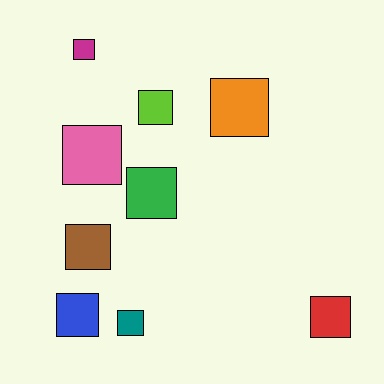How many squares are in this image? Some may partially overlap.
There are 9 squares.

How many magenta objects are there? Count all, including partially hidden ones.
There is 1 magenta object.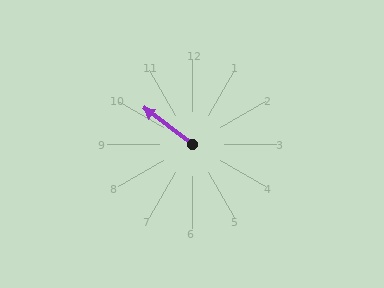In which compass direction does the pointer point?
Northwest.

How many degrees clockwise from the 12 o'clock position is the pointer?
Approximately 307 degrees.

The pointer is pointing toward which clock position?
Roughly 10 o'clock.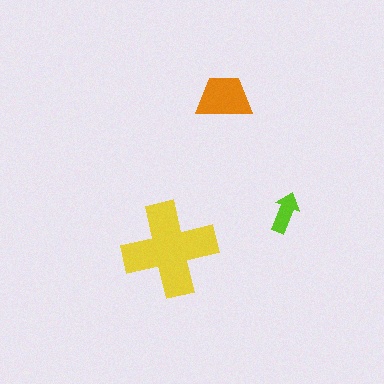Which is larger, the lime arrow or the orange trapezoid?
The orange trapezoid.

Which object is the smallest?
The lime arrow.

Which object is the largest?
The yellow cross.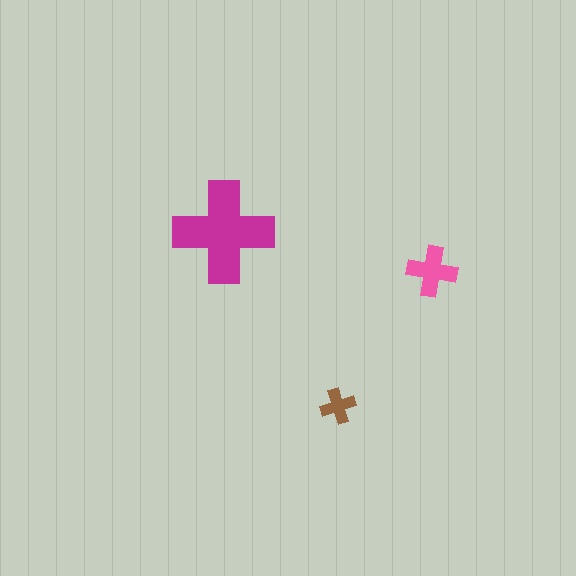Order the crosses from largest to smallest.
the magenta one, the pink one, the brown one.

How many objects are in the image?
There are 3 objects in the image.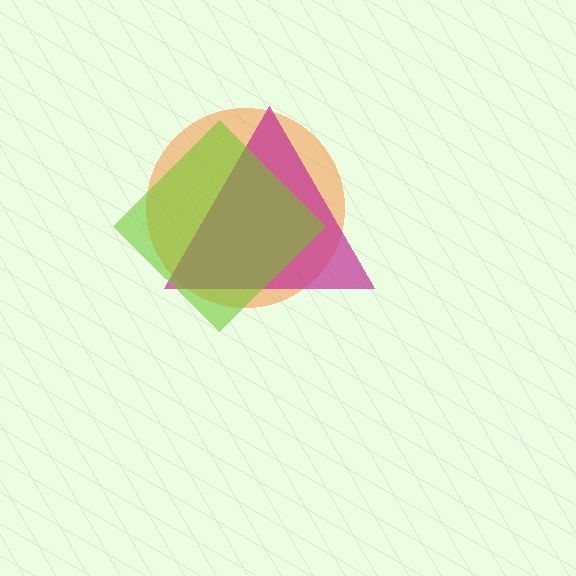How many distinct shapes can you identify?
There are 3 distinct shapes: an orange circle, a magenta triangle, a lime diamond.